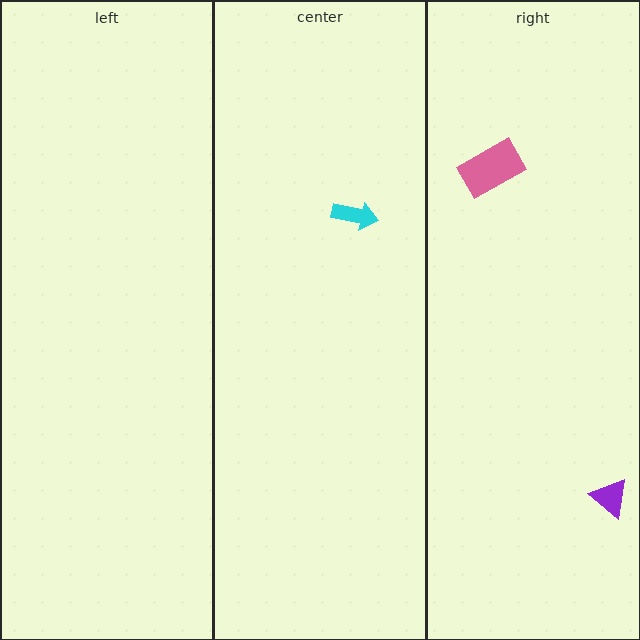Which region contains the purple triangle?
The right region.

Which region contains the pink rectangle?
The right region.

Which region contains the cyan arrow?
The center region.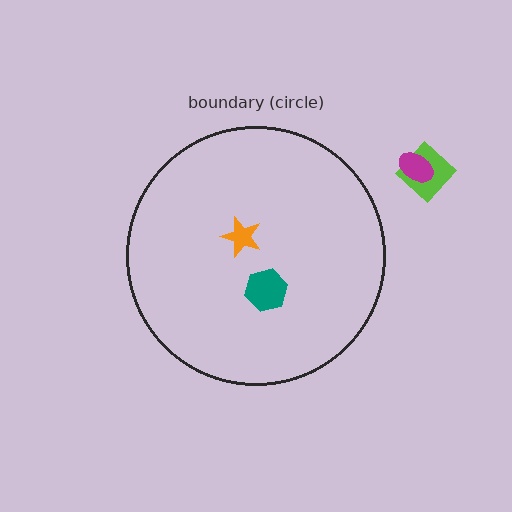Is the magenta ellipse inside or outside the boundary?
Outside.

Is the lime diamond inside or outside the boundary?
Outside.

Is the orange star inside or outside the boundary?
Inside.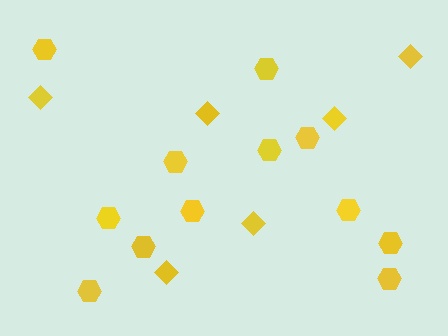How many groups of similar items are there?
There are 2 groups: one group of diamonds (6) and one group of hexagons (12).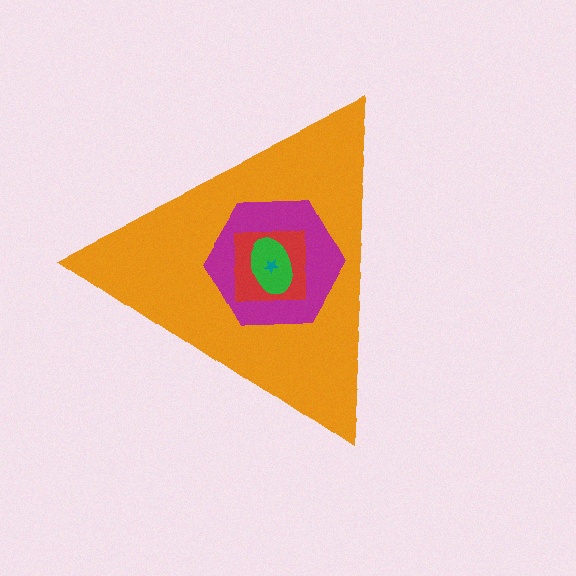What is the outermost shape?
The orange triangle.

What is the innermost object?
The teal star.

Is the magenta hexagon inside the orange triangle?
Yes.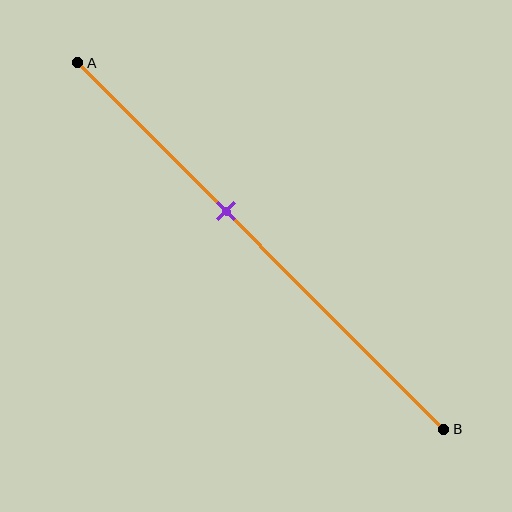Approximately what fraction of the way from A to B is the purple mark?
The purple mark is approximately 40% of the way from A to B.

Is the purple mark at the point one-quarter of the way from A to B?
No, the mark is at about 40% from A, not at the 25% one-quarter point.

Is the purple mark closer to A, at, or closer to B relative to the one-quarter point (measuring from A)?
The purple mark is closer to point B than the one-quarter point of segment AB.